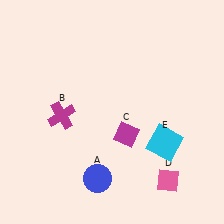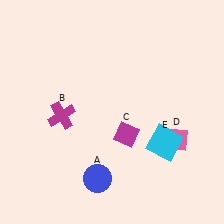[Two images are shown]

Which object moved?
The pink diamond (D) moved up.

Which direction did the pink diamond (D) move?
The pink diamond (D) moved up.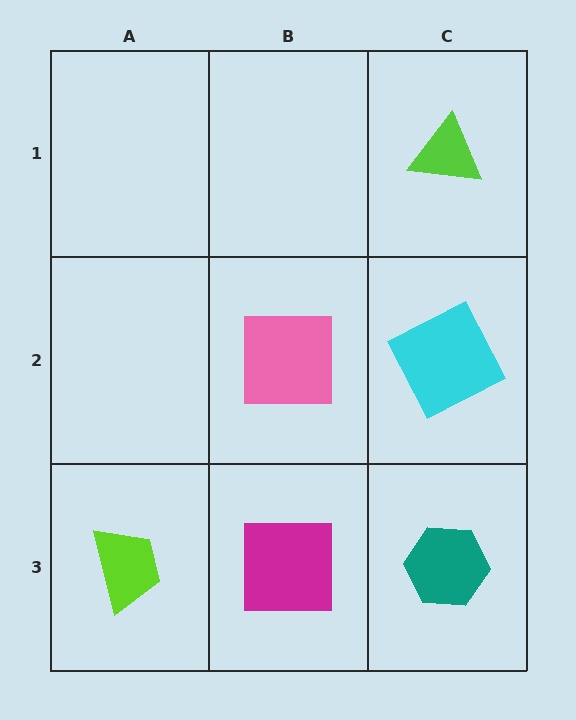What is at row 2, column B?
A pink square.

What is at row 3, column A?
A lime trapezoid.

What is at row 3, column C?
A teal hexagon.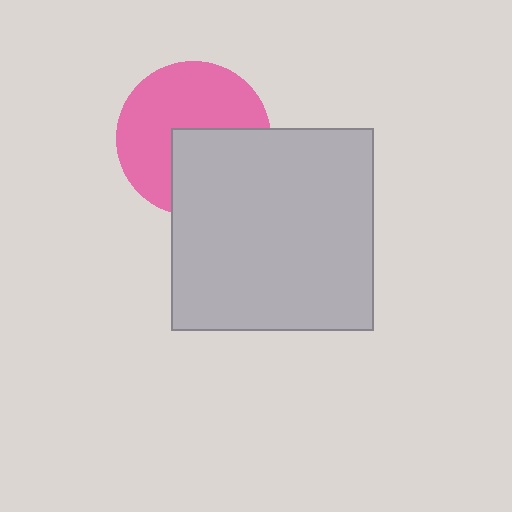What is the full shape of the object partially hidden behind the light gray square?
The partially hidden object is a pink circle.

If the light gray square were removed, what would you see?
You would see the complete pink circle.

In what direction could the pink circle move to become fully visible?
The pink circle could move toward the upper-left. That would shift it out from behind the light gray square entirely.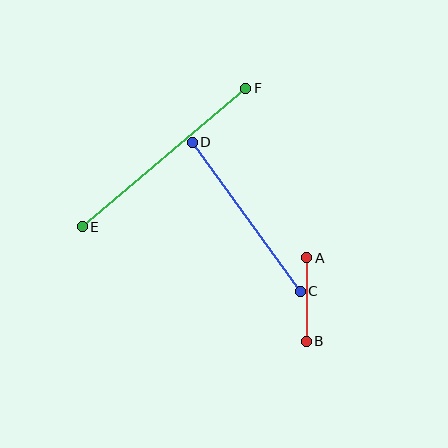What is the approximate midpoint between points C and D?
The midpoint is at approximately (246, 217) pixels.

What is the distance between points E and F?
The distance is approximately 214 pixels.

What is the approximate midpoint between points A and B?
The midpoint is at approximately (307, 300) pixels.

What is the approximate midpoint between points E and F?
The midpoint is at approximately (164, 157) pixels.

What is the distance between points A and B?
The distance is approximately 84 pixels.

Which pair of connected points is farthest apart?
Points E and F are farthest apart.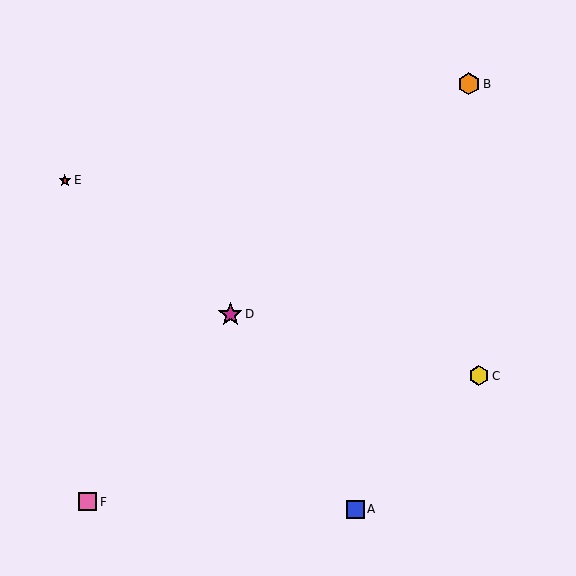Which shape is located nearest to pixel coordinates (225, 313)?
The magenta star (labeled D) at (230, 314) is nearest to that location.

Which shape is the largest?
The magenta star (labeled D) is the largest.